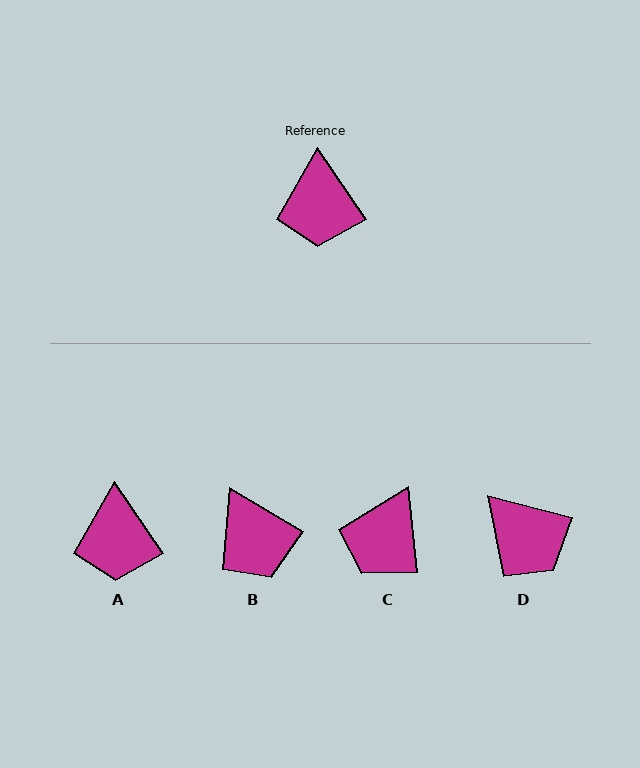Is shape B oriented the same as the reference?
No, it is off by about 25 degrees.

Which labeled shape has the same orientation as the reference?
A.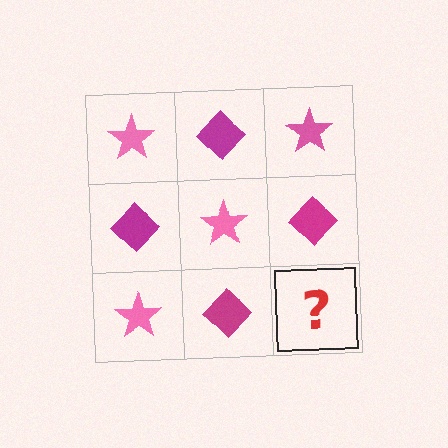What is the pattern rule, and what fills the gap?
The rule is that it alternates pink star and magenta diamond in a checkerboard pattern. The gap should be filled with a pink star.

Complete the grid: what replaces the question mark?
The question mark should be replaced with a pink star.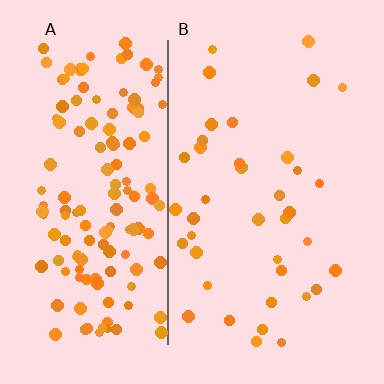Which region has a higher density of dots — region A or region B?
A (the left).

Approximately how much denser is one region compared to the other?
Approximately 3.7× — region A over region B.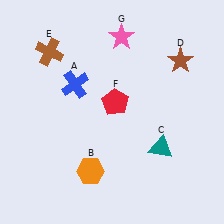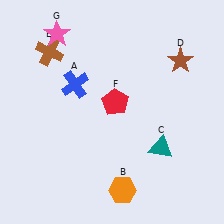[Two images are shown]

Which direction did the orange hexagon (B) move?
The orange hexagon (B) moved right.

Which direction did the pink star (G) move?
The pink star (G) moved left.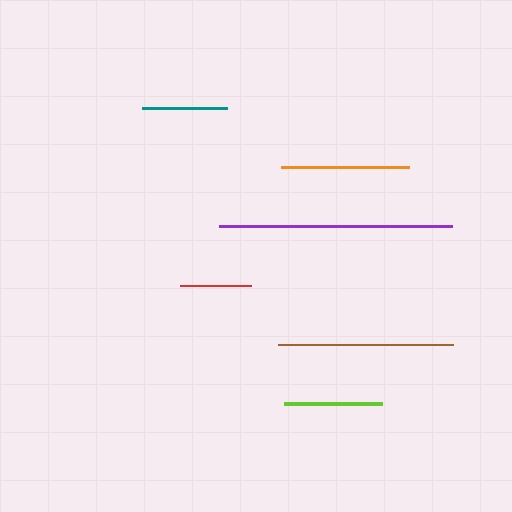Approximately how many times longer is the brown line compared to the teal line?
The brown line is approximately 2.1 times the length of the teal line.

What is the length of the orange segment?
The orange segment is approximately 128 pixels long.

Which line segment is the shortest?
The red line is the shortest at approximately 70 pixels.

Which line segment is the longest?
The purple line is the longest at approximately 233 pixels.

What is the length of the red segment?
The red segment is approximately 70 pixels long.